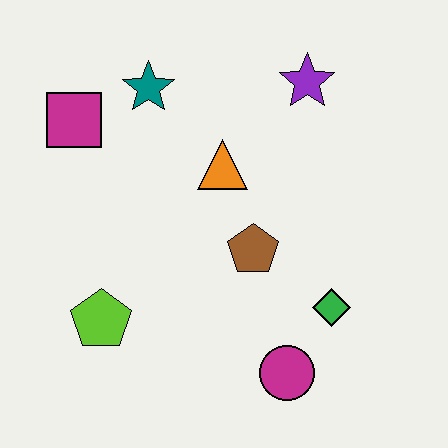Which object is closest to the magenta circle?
The green diamond is closest to the magenta circle.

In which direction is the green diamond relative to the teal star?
The green diamond is below the teal star.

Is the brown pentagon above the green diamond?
Yes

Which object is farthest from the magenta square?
The magenta circle is farthest from the magenta square.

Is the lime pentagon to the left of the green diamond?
Yes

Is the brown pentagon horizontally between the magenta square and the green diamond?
Yes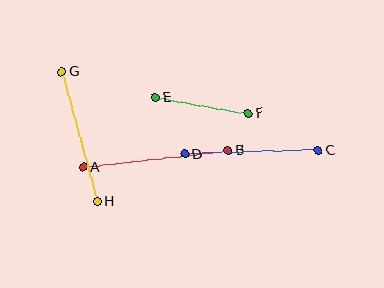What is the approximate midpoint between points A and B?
The midpoint is at approximately (156, 159) pixels.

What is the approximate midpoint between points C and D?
The midpoint is at approximately (252, 152) pixels.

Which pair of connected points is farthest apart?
Points A and B are farthest apart.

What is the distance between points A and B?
The distance is approximately 145 pixels.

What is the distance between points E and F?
The distance is approximately 94 pixels.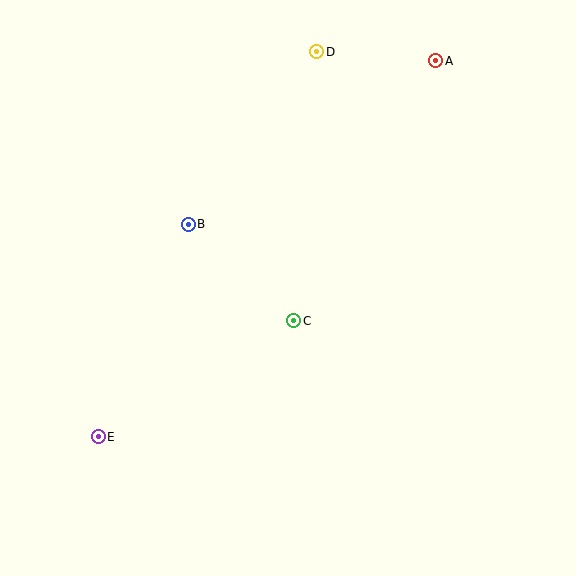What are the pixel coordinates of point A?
Point A is at (436, 61).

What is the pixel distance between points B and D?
The distance between B and D is 215 pixels.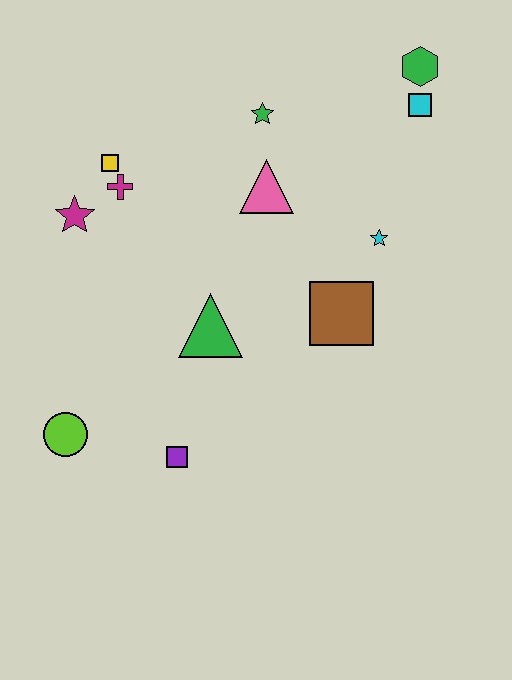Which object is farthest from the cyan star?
The lime circle is farthest from the cyan star.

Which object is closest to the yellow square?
The magenta cross is closest to the yellow square.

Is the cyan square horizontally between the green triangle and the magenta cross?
No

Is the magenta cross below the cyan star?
No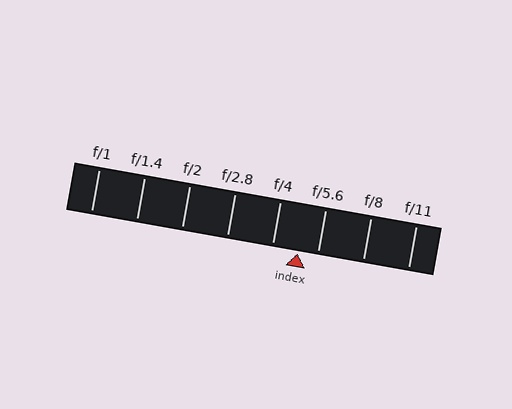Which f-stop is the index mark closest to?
The index mark is closest to f/5.6.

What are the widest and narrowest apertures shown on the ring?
The widest aperture shown is f/1 and the narrowest is f/11.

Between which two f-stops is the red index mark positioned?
The index mark is between f/4 and f/5.6.